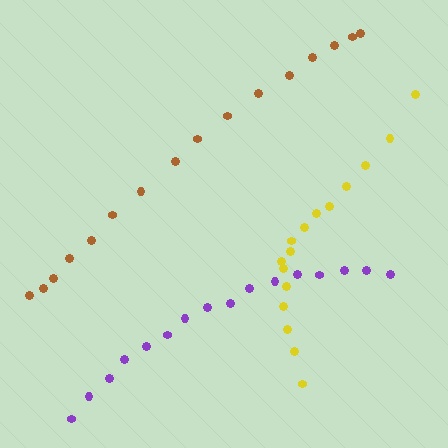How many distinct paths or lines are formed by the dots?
There are 3 distinct paths.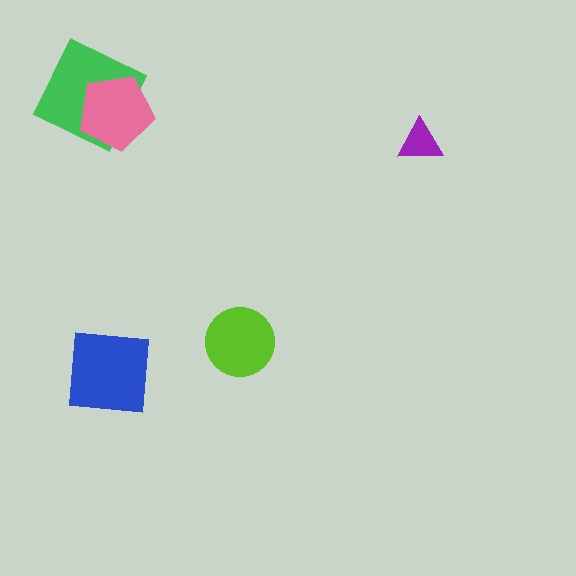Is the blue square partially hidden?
No, no other shape covers it.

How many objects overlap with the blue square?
0 objects overlap with the blue square.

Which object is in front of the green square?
The pink pentagon is in front of the green square.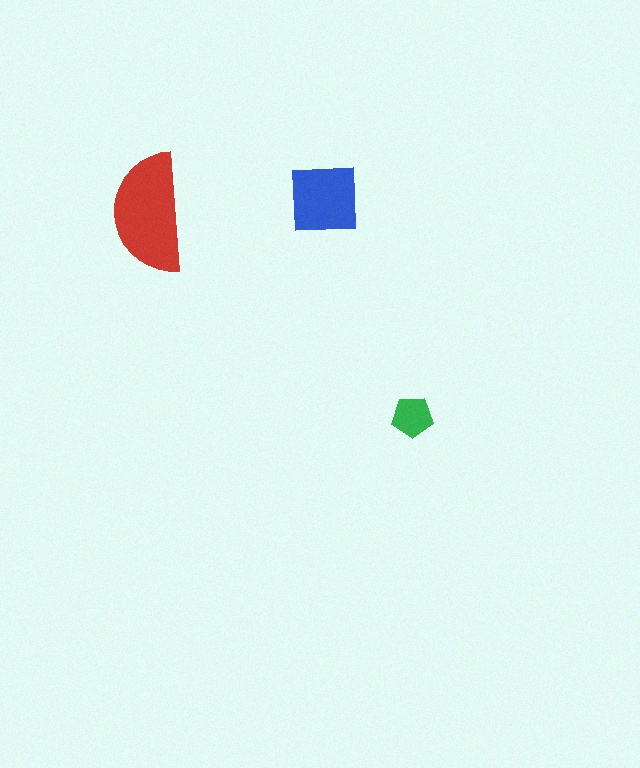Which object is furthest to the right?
The green pentagon is rightmost.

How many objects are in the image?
There are 3 objects in the image.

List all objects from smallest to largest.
The green pentagon, the blue square, the red semicircle.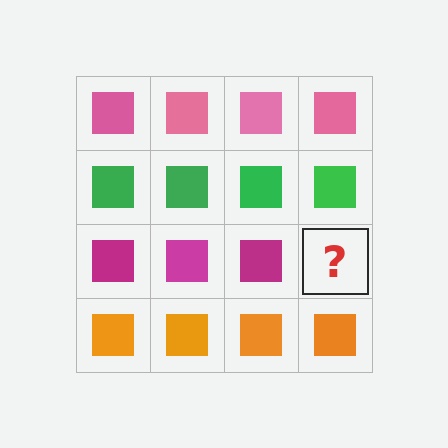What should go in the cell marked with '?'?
The missing cell should contain a magenta square.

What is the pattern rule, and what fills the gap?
The rule is that each row has a consistent color. The gap should be filled with a magenta square.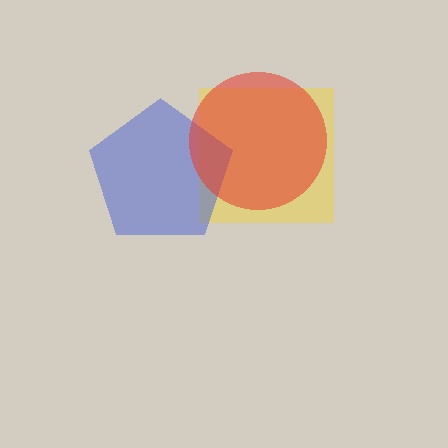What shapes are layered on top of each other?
The layered shapes are: a yellow square, a blue pentagon, a red circle.